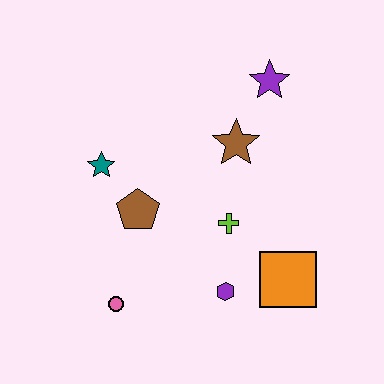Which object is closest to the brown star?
The purple star is closest to the brown star.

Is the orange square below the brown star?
Yes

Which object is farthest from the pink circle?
The purple star is farthest from the pink circle.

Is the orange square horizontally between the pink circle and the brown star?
No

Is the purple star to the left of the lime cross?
No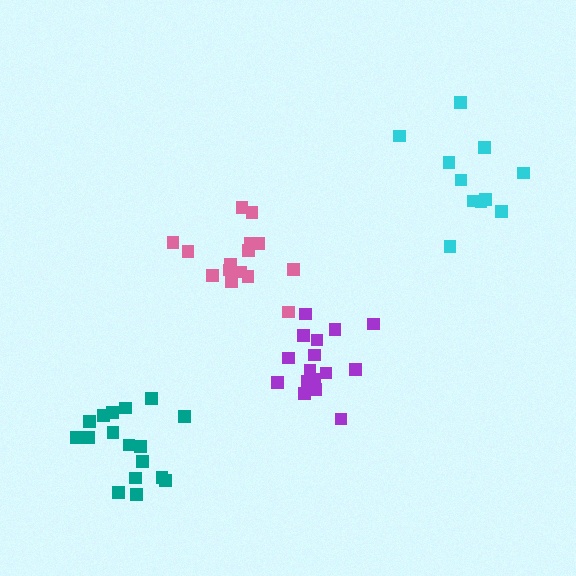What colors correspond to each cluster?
The clusters are colored: purple, cyan, pink, teal.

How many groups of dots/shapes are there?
There are 4 groups.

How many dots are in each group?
Group 1: 16 dots, Group 2: 11 dots, Group 3: 15 dots, Group 4: 17 dots (59 total).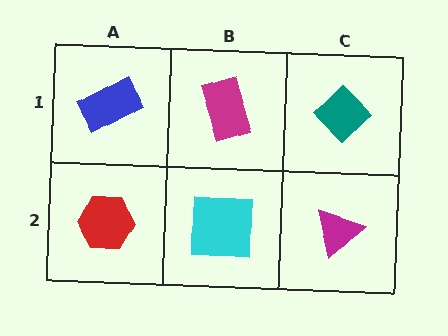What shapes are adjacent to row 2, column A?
A blue rectangle (row 1, column A), a cyan square (row 2, column B).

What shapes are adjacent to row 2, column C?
A teal diamond (row 1, column C), a cyan square (row 2, column B).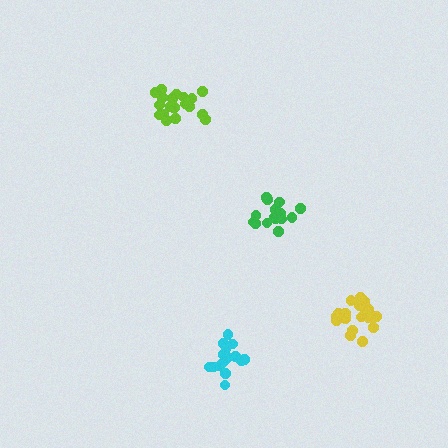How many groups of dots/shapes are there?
There are 4 groups.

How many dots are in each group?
Group 1: 21 dots, Group 2: 21 dots, Group 3: 17 dots, Group 4: 15 dots (74 total).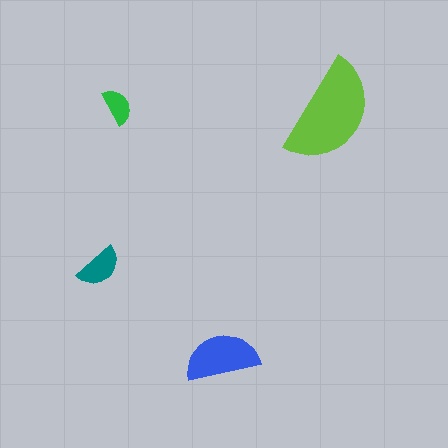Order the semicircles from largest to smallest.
the lime one, the blue one, the teal one, the green one.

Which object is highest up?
The green semicircle is topmost.